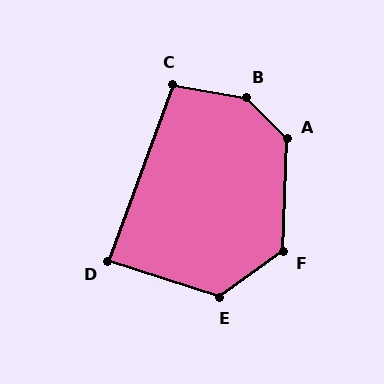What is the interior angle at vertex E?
Approximately 126 degrees (obtuse).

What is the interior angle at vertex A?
Approximately 133 degrees (obtuse).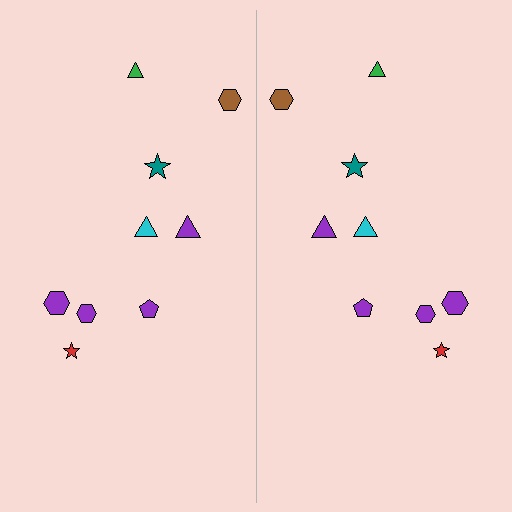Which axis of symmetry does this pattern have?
The pattern has a vertical axis of symmetry running through the center of the image.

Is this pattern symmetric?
Yes, this pattern has bilateral (reflection) symmetry.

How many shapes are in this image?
There are 18 shapes in this image.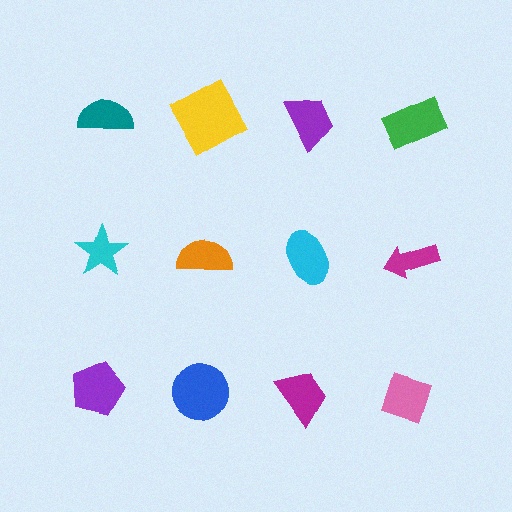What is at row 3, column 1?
A purple pentagon.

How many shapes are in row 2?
4 shapes.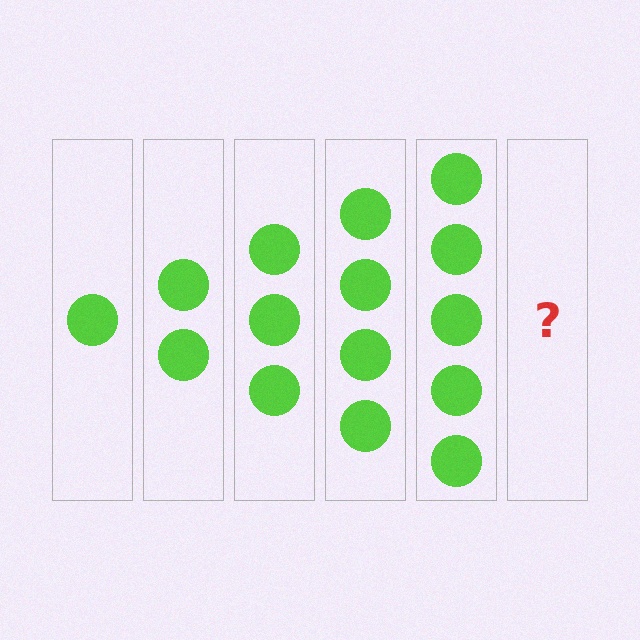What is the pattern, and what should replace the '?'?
The pattern is that each step adds one more circle. The '?' should be 6 circles.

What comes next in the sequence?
The next element should be 6 circles.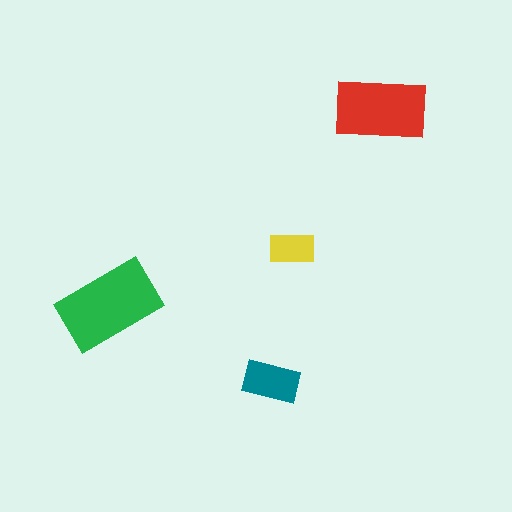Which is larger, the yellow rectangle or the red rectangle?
The red one.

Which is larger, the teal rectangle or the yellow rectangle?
The teal one.